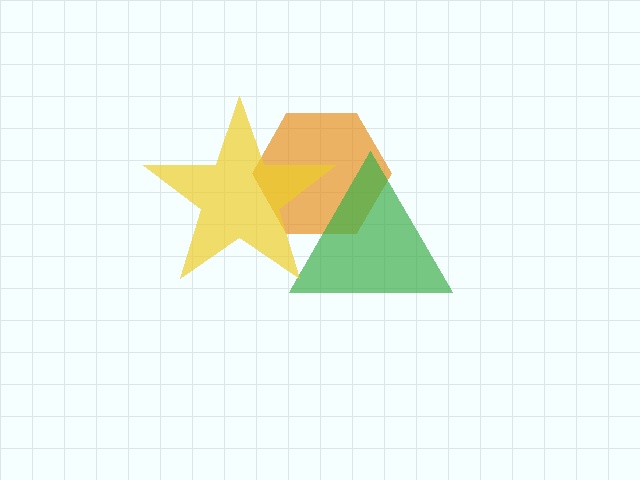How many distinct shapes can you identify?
There are 3 distinct shapes: an orange hexagon, a green triangle, a yellow star.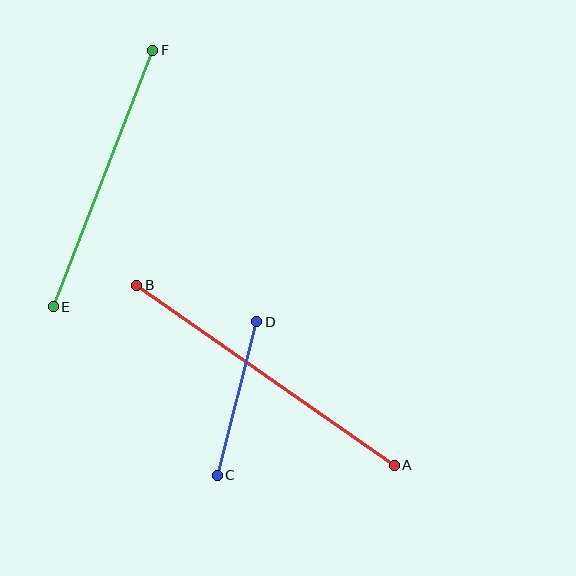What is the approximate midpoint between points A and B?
The midpoint is at approximately (265, 375) pixels.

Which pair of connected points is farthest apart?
Points A and B are farthest apart.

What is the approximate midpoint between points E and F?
The midpoint is at approximately (103, 179) pixels.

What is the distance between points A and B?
The distance is approximately 314 pixels.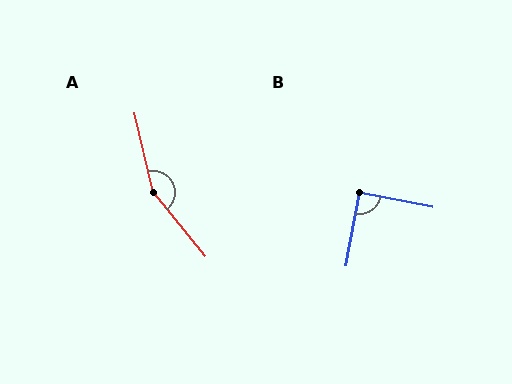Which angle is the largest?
A, at approximately 154 degrees.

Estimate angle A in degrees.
Approximately 154 degrees.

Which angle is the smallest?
B, at approximately 90 degrees.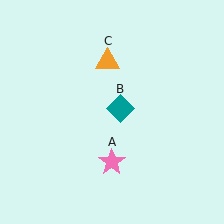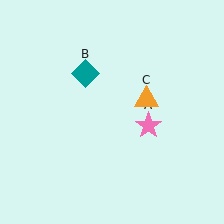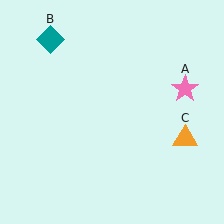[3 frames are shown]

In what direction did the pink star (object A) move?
The pink star (object A) moved up and to the right.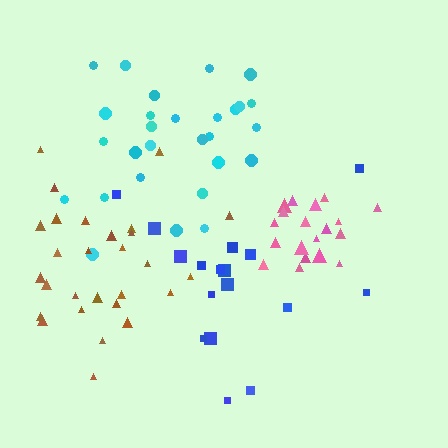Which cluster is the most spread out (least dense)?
Blue.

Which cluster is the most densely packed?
Pink.